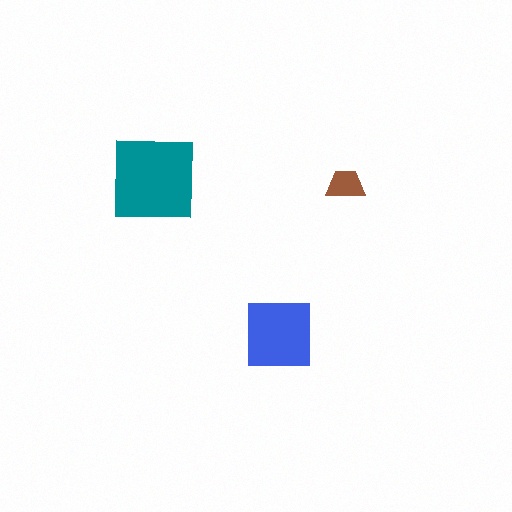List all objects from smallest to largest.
The brown trapezoid, the blue square, the teal square.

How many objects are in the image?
There are 3 objects in the image.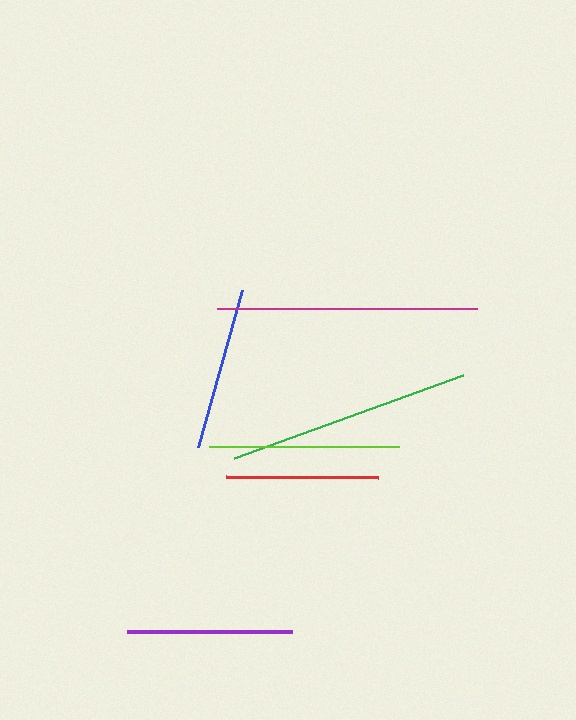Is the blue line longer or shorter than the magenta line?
The magenta line is longer than the blue line.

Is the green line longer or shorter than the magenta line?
The magenta line is longer than the green line.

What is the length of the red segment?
The red segment is approximately 152 pixels long.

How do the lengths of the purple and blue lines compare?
The purple and blue lines are approximately the same length.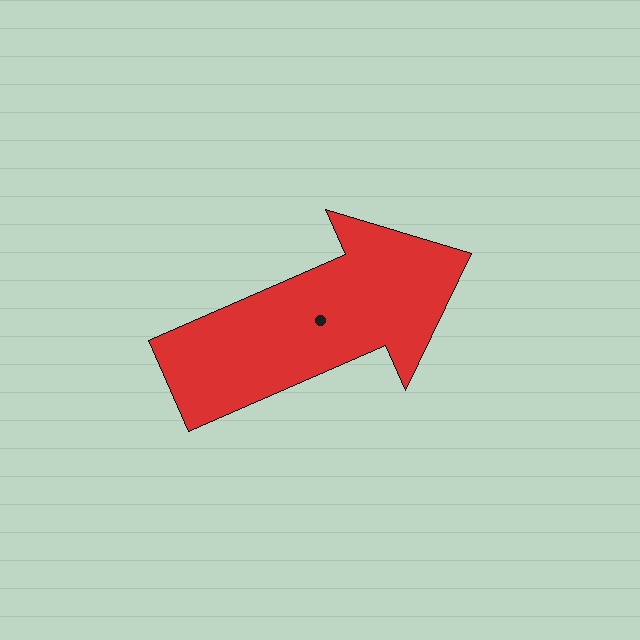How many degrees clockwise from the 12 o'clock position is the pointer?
Approximately 66 degrees.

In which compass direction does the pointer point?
Northeast.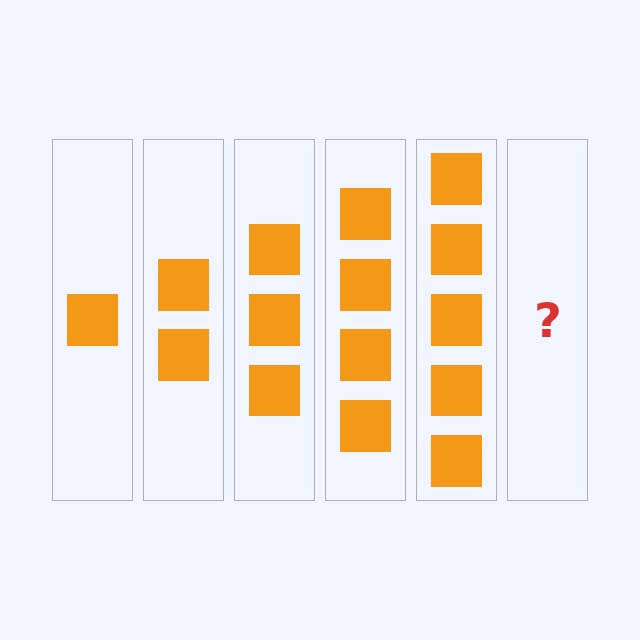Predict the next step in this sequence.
The next step is 6 squares.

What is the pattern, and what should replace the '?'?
The pattern is that each step adds one more square. The '?' should be 6 squares.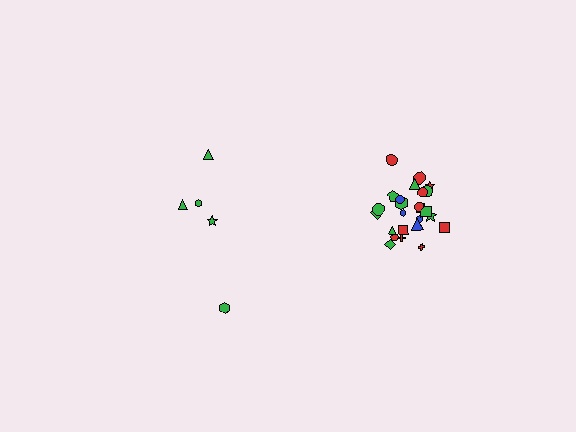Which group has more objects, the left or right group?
The right group.